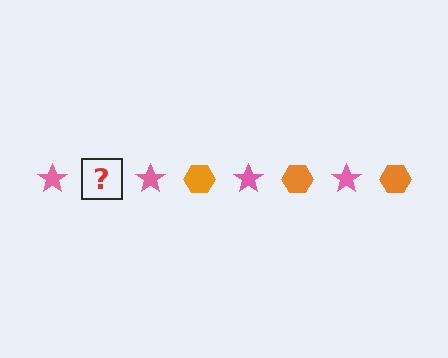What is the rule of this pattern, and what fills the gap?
The rule is that the pattern alternates between pink star and orange hexagon. The gap should be filled with an orange hexagon.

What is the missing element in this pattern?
The missing element is an orange hexagon.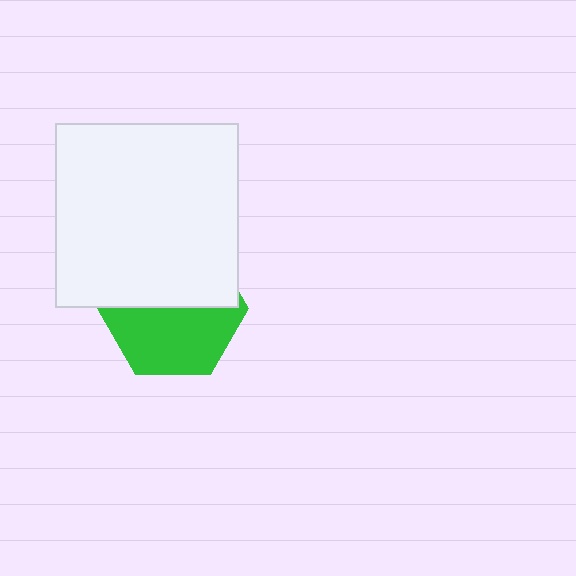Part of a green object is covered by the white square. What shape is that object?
It is a hexagon.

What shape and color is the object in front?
The object in front is a white square.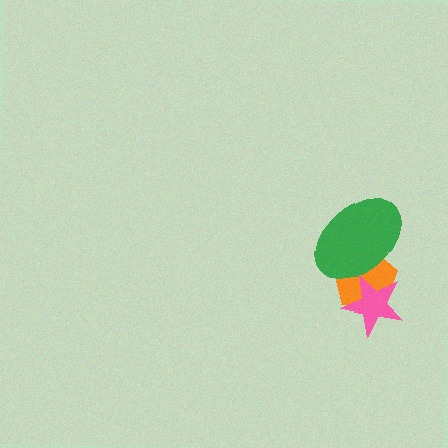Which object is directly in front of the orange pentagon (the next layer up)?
The green ellipse is directly in front of the orange pentagon.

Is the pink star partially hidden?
No, no other shape covers it.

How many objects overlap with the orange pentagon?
2 objects overlap with the orange pentagon.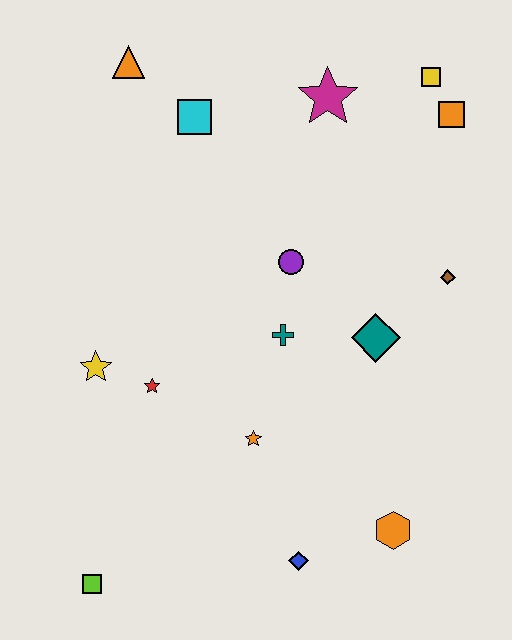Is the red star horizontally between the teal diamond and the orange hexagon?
No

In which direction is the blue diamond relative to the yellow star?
The blue diamond is to the right of the yellow star.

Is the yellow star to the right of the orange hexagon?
No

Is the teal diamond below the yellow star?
No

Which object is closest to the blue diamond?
The orange hexagon is closest to the blue diamond.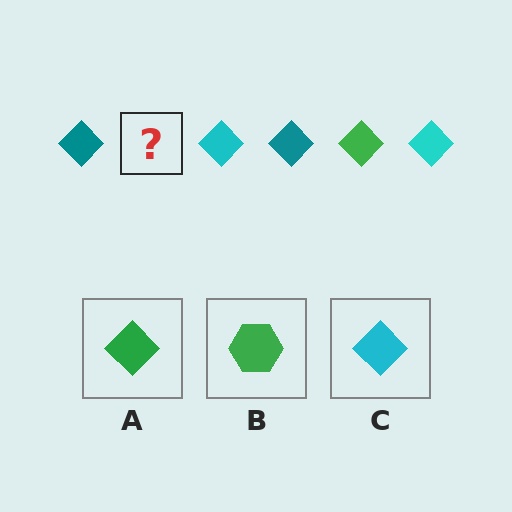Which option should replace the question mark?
Option A.